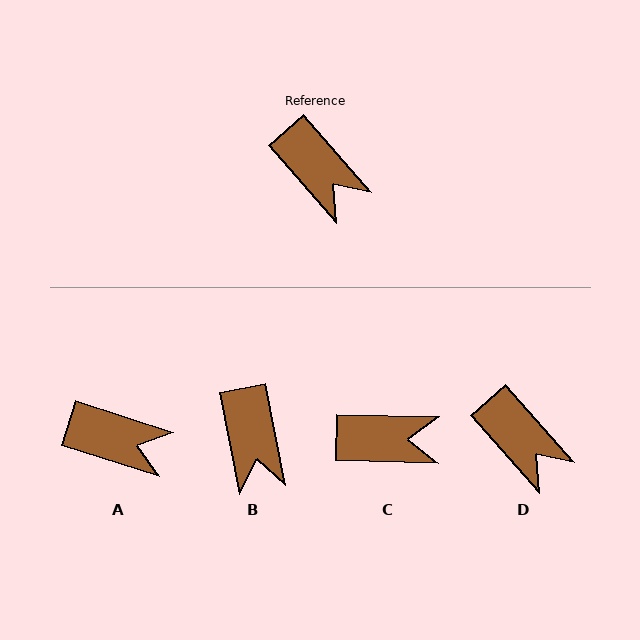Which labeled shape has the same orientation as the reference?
D.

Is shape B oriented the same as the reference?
No, it is off by about 31 degrees.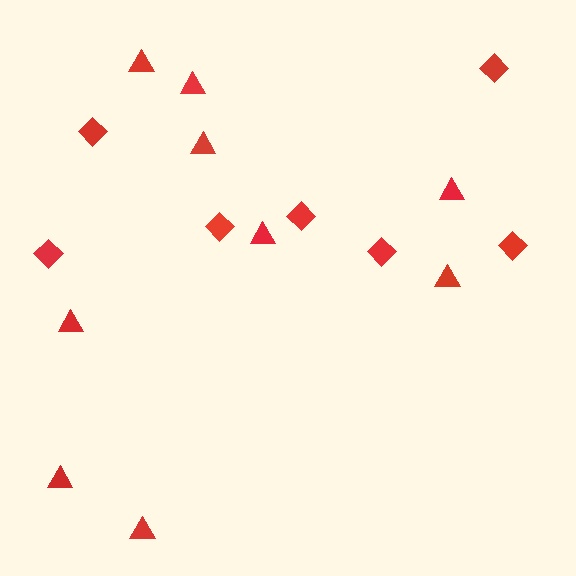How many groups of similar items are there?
There are 2 groups: one group of diamonds (7) and one group of triangles (9).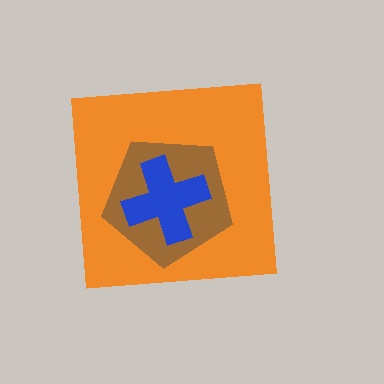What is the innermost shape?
The blue cross.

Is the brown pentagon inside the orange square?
Yes.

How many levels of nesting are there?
3.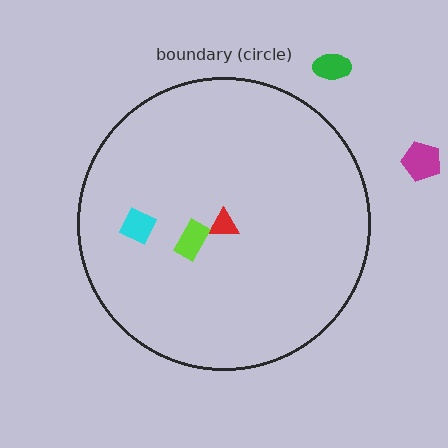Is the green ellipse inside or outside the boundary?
Outside.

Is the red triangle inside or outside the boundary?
Inside.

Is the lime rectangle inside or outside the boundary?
Inside.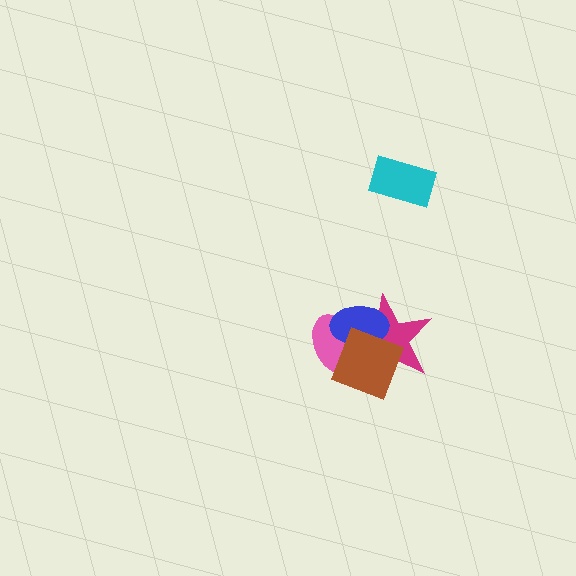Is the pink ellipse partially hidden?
Yes, it is partially covered by another shape.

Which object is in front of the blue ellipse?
The brown diamond is in front of the blue ellipse.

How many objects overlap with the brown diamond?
3 objects overlap with the brown diamond.